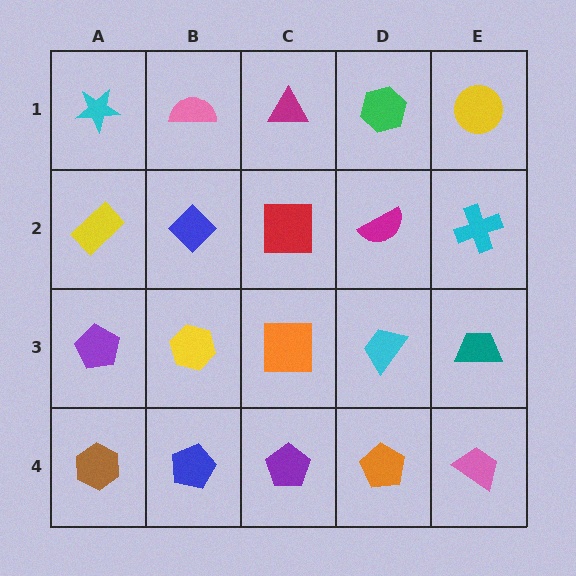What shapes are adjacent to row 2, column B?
A pink semicircle (row 1, column B), a yellow hexagon (row 3, column B), a yellow rectangle (row 2, column A), a red square (row 2, column C).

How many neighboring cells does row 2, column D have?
4.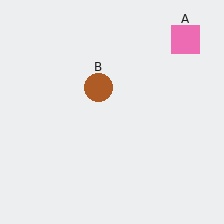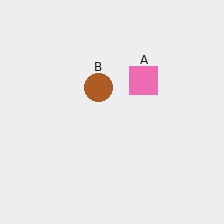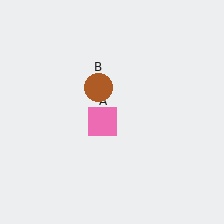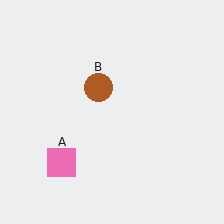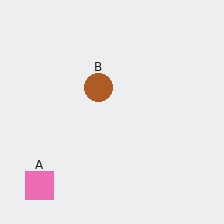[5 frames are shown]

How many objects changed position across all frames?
1 object changed position: pink square (object A).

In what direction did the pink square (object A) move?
The pink square (object A) moved down and to the left.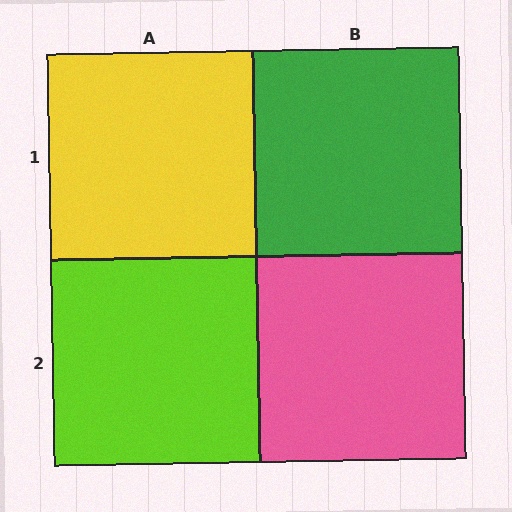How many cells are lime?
1 cell is lime.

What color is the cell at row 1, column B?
Green.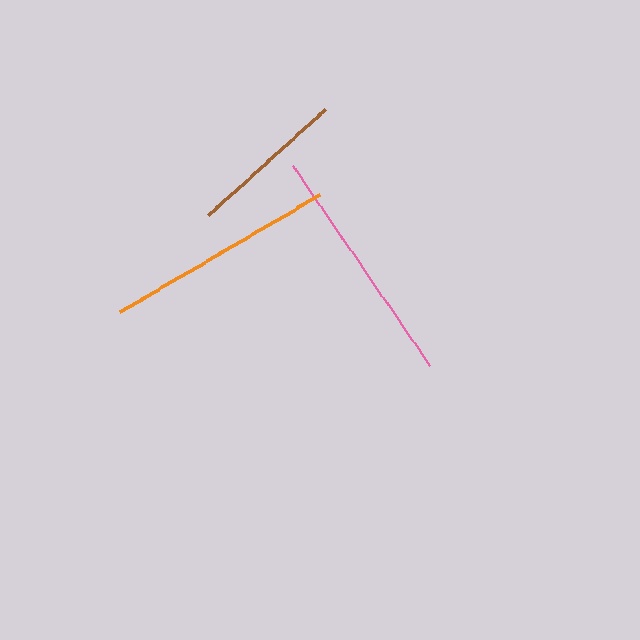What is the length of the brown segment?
The brown segment is approximately 159 pixels long.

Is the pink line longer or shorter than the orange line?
The pink line is longer than the orange line.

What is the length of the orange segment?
The orange segment is approximately 232 pixels long.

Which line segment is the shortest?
The brown line is the shortest at approximately 159 pixels.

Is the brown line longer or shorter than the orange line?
The orange line is longer than the brown line.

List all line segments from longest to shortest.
From longest to shortest: pink, orange, brown.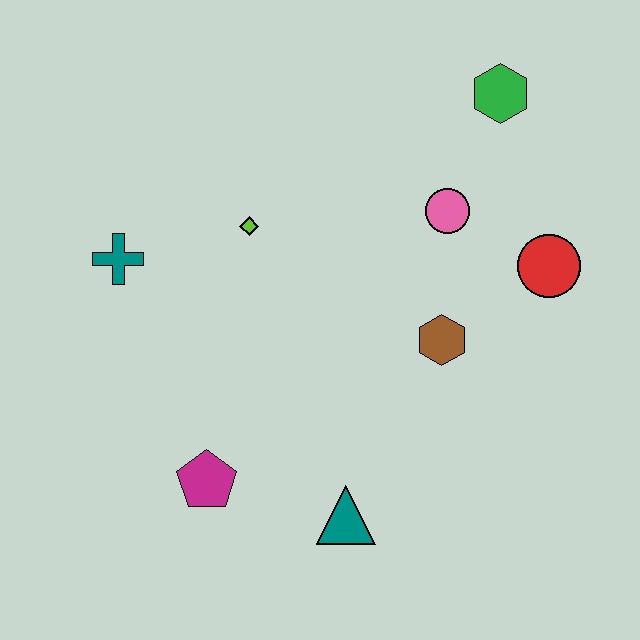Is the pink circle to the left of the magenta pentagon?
No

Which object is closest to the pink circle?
The red circle is closest to the pink circle.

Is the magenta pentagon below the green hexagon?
Yes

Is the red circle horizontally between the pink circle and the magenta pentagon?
No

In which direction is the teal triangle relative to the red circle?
The teal triangle is below the red circle.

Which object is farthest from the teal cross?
The red circle is farthest from the teal cross.